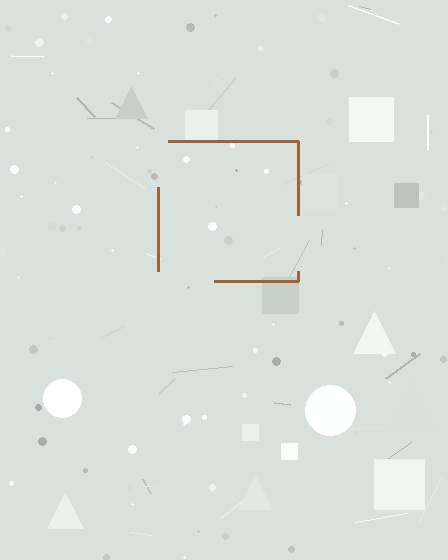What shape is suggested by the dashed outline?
The dashed outline suggests a square.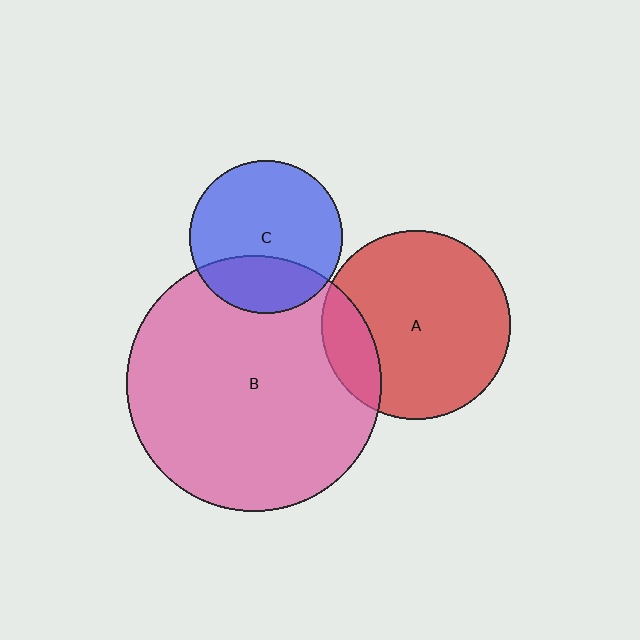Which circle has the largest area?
Circle B (pink).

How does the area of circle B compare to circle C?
Approximately 2.8 times.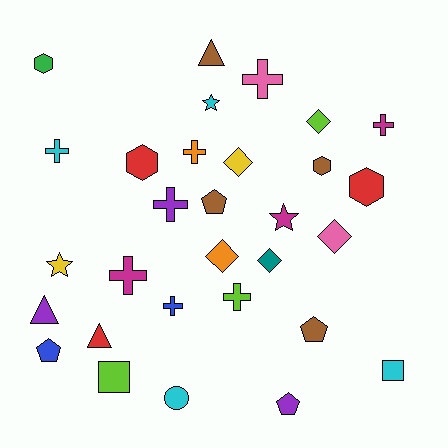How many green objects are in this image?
There is 1 green object.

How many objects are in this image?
There are 30 objects.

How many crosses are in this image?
There are 8 crosses.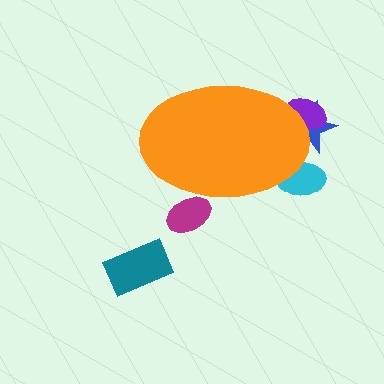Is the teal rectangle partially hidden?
No, the teal rectangle is fully visible.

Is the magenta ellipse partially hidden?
Yes, the magenta ellipse is partially hidden behind the orange ellipse.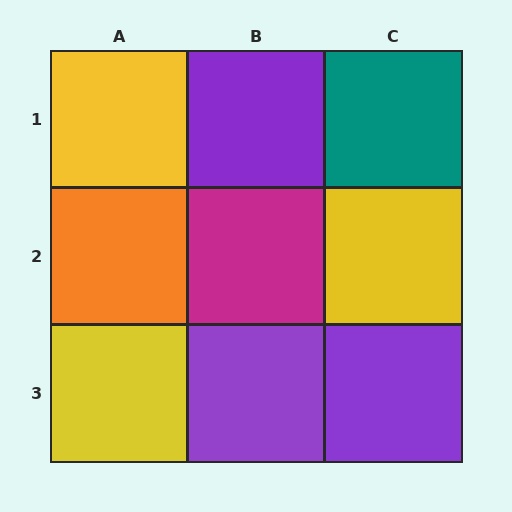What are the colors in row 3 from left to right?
Yellow, purple, purple.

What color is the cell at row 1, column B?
Purple.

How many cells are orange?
1 cell is orange.